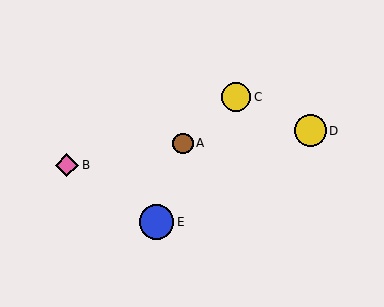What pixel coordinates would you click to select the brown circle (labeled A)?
Click at (183, 143) to select the brown circle A.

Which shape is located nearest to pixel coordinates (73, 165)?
The pink diamond (labeled B) at (67, 165) is nearest to that location.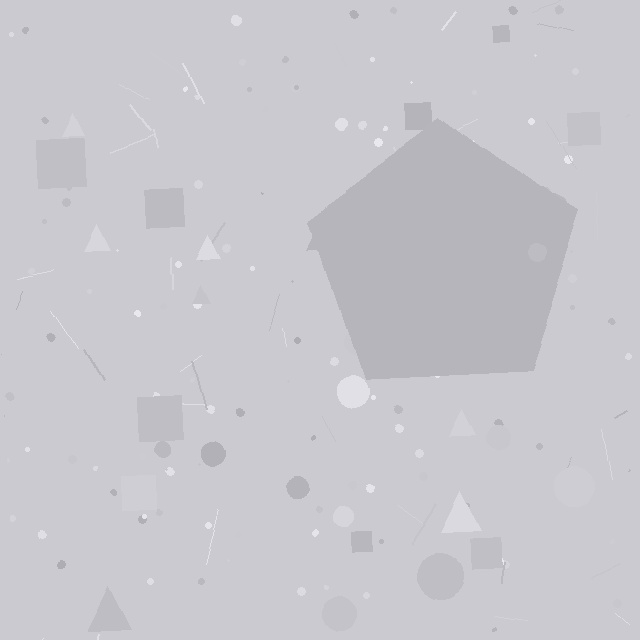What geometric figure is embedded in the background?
A pentagon is embedded in the background.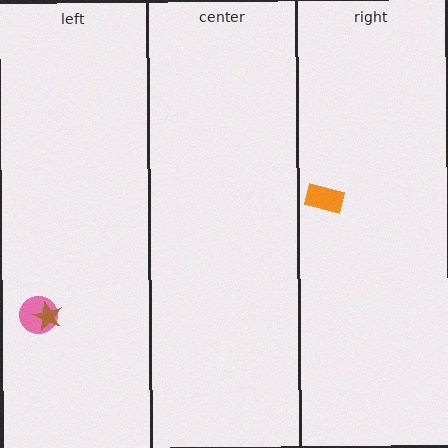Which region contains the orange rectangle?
The right region.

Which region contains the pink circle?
The left region.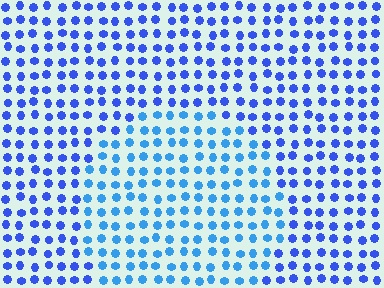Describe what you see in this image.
The image is filled with small blue elements in a uniform arrangement. A circle-shaped region is visible where the elements are tinted to a slightly different hue, forming a subtle color boundary.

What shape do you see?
I see a circle.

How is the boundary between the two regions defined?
The boundary is defined purely by a slight shift in hue (about 24 degrees). Spacing, size, and orientation are identical on both sides.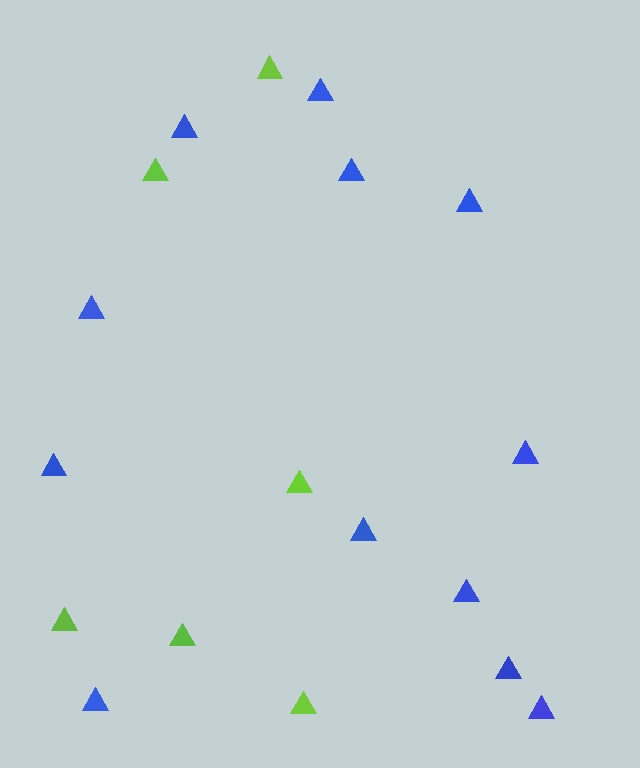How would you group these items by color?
There are 2 groups: one group of blue triangles (12) and one group of lime triangles (6).